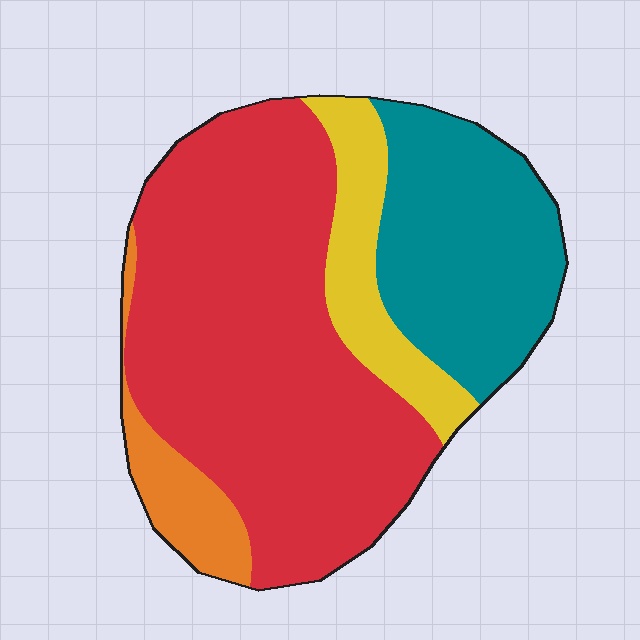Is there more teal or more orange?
Teal.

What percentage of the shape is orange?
Orange takes up about one tenth (1/10) of the shape.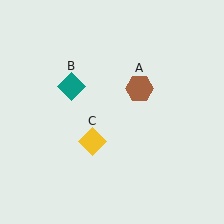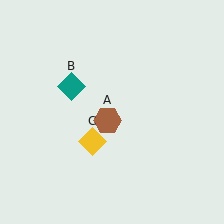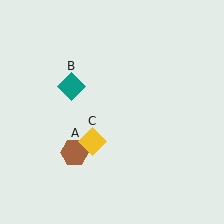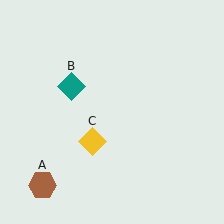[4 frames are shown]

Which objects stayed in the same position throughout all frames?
Teal diamond (object B) and yellow diamond (object C) remained stationary.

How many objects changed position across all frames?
1 object changed position: brown hexagon (object A).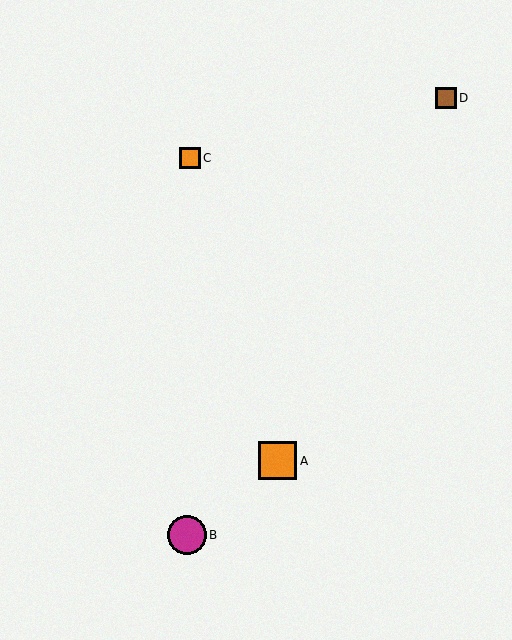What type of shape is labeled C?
Shape C is an orange square.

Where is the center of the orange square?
The center of the orange square is at (278, 461).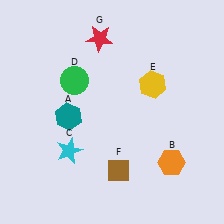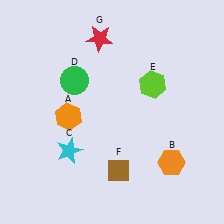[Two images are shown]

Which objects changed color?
A changed from teal to orange. E changed from yellow to lime.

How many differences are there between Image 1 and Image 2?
There are 2 differences between the two images.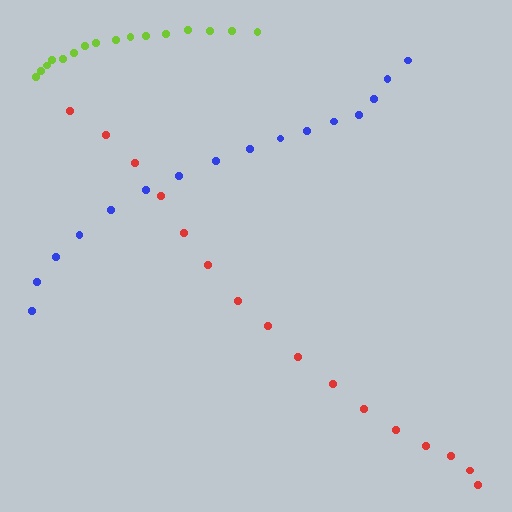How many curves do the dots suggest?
There are 3 distinct paths.